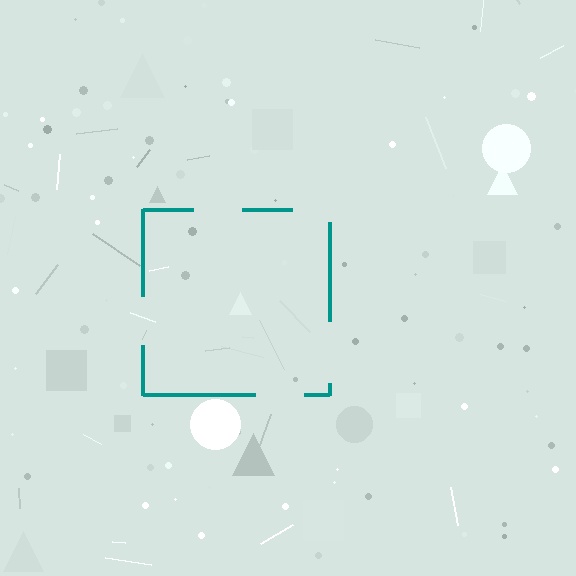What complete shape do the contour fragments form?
The contour fragments form a square.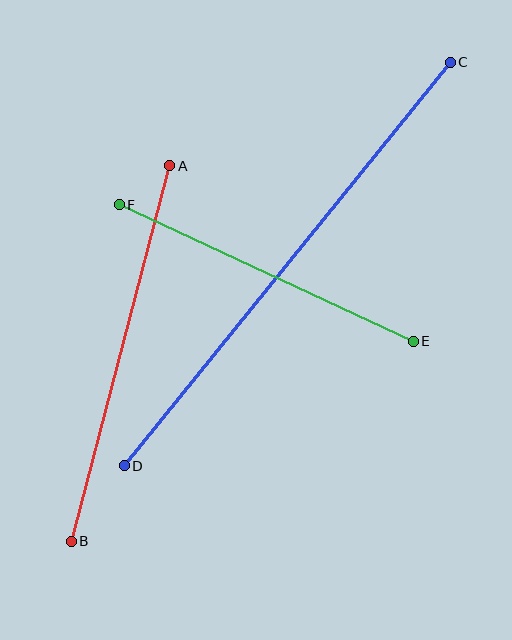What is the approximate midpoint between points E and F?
The midpoint is at approximately (266, 273) pixels.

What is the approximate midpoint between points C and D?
The midpoint is at approximately (287, 264) pixels.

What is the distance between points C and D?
The distance is approximately 519 pixels.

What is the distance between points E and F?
The distance is approximately 324 pixels.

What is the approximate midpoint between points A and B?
The midpoint is at approximately (120, 353) pixels.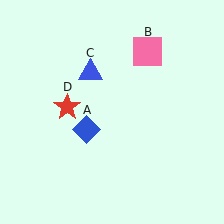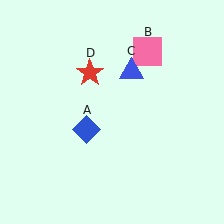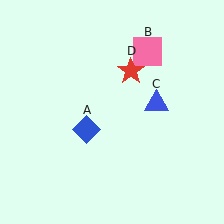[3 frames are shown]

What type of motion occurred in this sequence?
The blue triangle (object C), red star (object D) rotated clockwise around the center of the scene.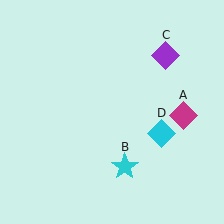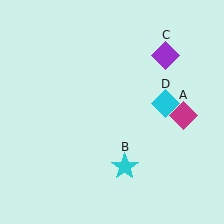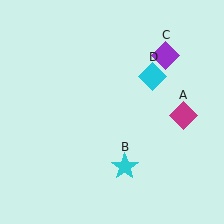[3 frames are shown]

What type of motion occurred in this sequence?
The cyan diamond (object D) rotated counterclockwise around the center of the scene.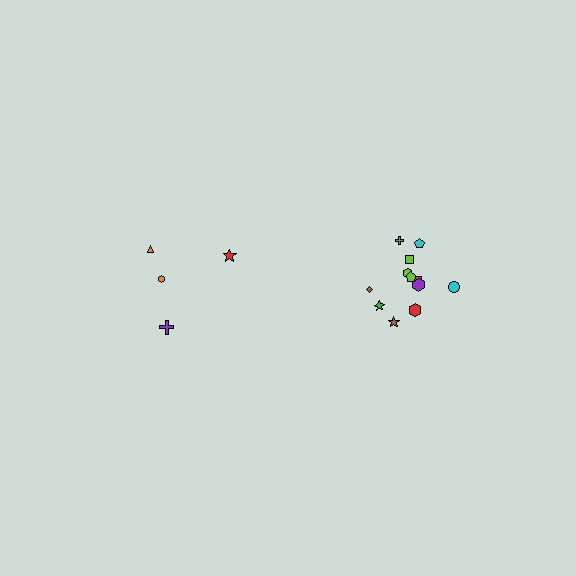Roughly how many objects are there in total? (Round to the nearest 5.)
Roughly 15 objects in total.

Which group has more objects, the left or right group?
The right group.